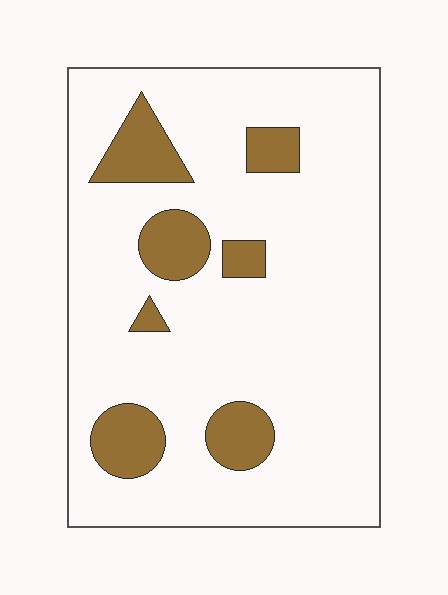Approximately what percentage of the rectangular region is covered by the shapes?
Approximately 15%.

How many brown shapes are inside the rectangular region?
7.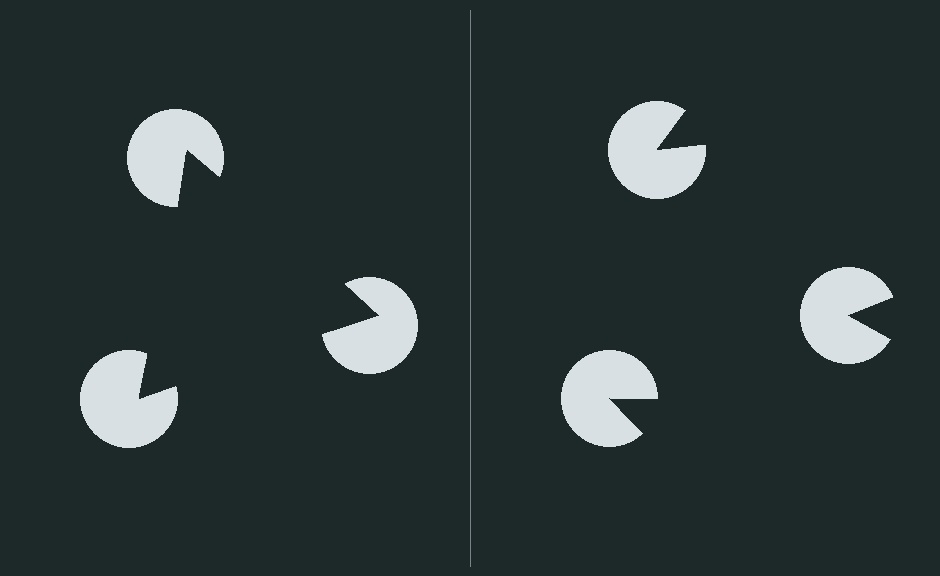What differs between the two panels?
The pac-man discs are positioned identically on both sides; only the wedge orientations differ. On the left they align to a triangle; on the right they are misaligned.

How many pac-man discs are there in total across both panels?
6 — 3 on each side.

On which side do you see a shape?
An illusory triangle appears on the left side. On the right side the wedge cuts are rotated, so no coherent shape forms.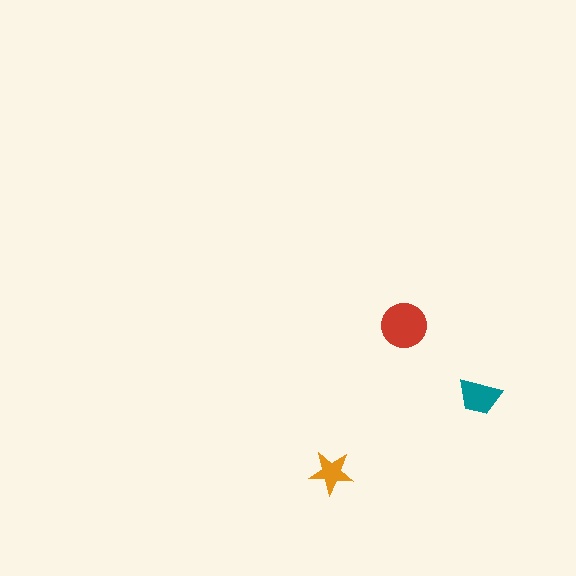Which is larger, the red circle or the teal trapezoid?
The red circle.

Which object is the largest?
The red circle.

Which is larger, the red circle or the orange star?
The red circle.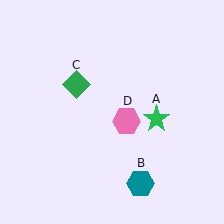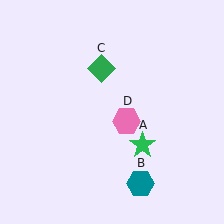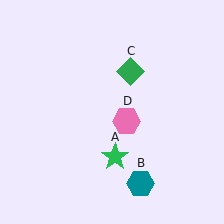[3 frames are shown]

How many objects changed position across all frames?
2 objects changed position: green star (object A), green diamond (object C).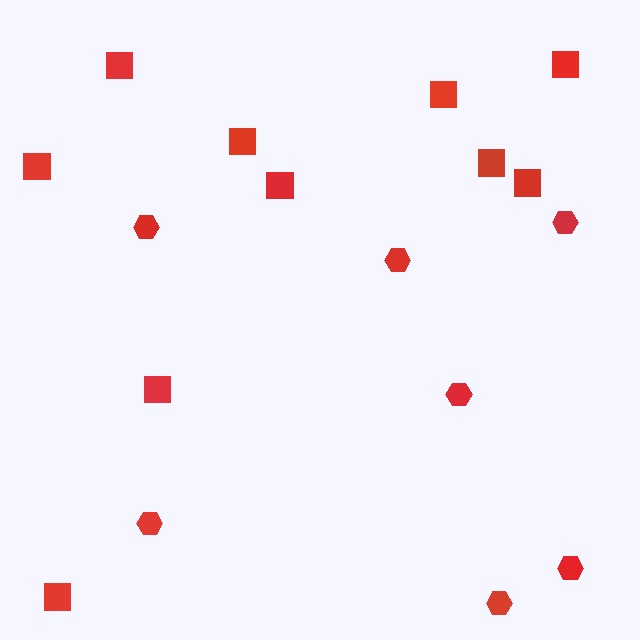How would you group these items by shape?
There are 2 groups: one group of hexagons (7) and one group of squares (10).